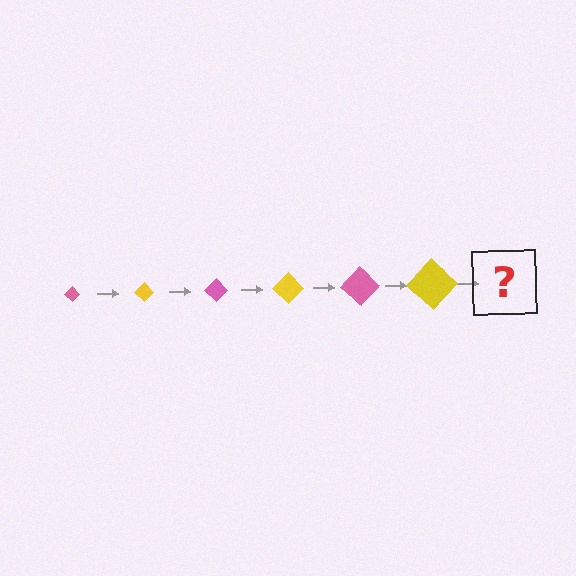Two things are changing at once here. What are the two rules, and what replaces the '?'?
The two rules are that the diamond grows larger each step and the color cycles through pink and yellow. The '?' should be a pink diamond, larger than the previous one.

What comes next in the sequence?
The next element should be a pink diamond, larger than the previous one.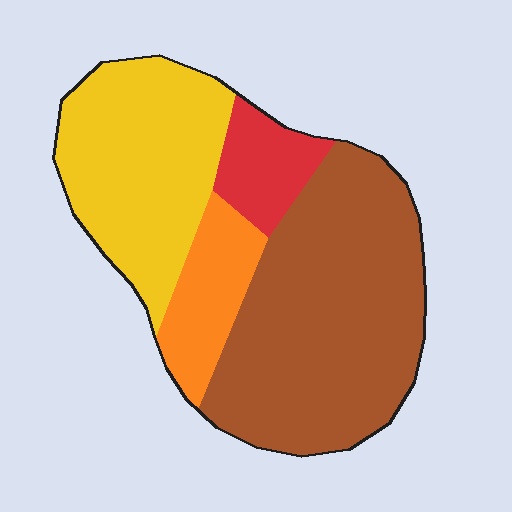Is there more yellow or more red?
Yellow.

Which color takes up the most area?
Brown, at roughly 50%.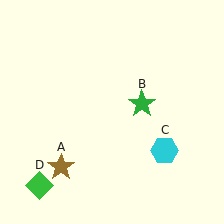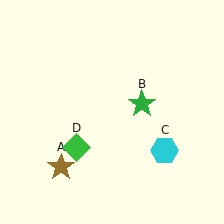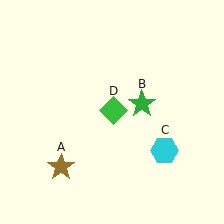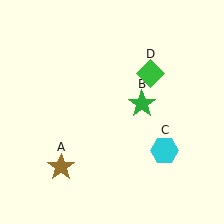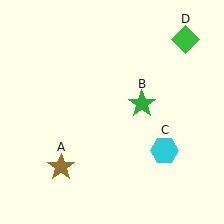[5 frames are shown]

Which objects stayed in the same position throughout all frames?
Brown star (object A) and green star (object B) and cyan hexagon (object C) remained stationary.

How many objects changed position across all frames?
1 object changed position: green diamond (object D).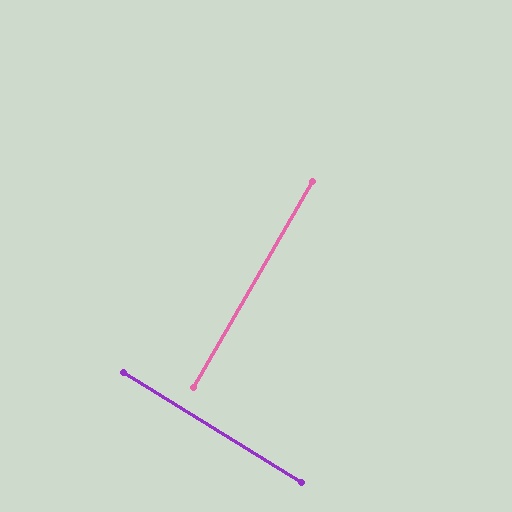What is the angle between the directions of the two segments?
Approximately 88 degrees.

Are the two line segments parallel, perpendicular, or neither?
Perpendicular — they meet at approximately 88°.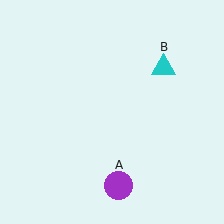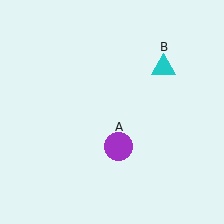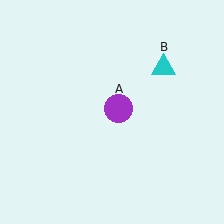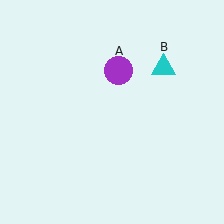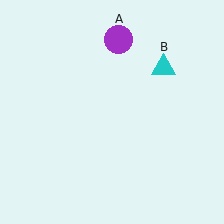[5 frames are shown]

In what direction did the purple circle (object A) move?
The purple circle (object A) moved up.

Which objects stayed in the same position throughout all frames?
Cyan triangle (object B) remained stationary.